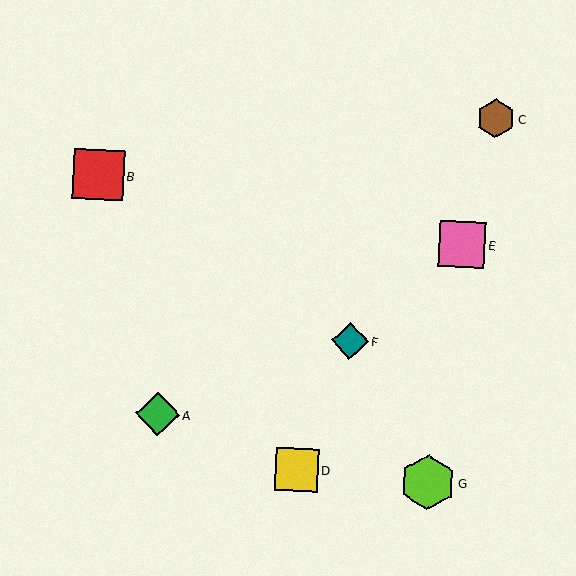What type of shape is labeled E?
Shape E is a pink square.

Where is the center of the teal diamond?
The center of the teal diamond is at (350, 341).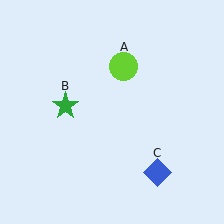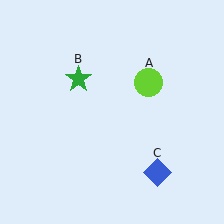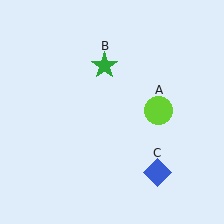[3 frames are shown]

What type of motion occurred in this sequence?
The lime circle (object A), green star (object B) rotated clockwise around the center of the scene.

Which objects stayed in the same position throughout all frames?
Blue diamond (object C) remained stationary.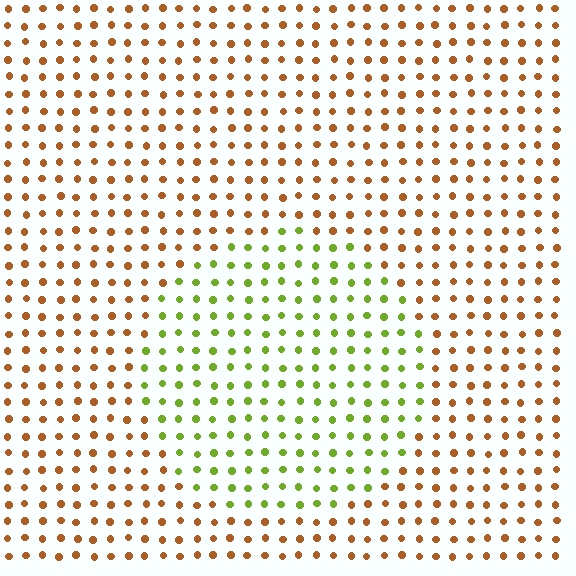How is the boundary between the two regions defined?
The boundary is defined purely by a slight shift in hue (about 63 degrees). Spacing, size, and orientation are identical on both sides.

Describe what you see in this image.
The image is filled with small brown elements in a uniform arrangement. A circle-shaped region is visible where the elements are tinted to a slightly different hue, forming a subtle color boundary.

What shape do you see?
I see a circle.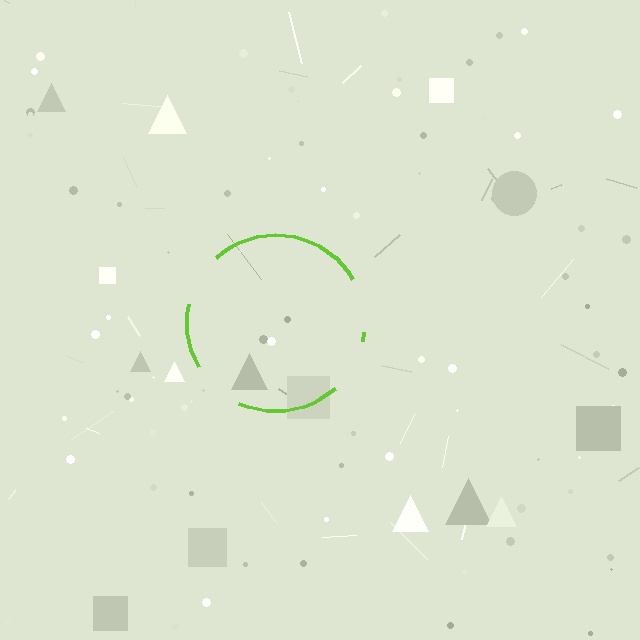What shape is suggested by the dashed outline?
The dashed outline suggests a circle.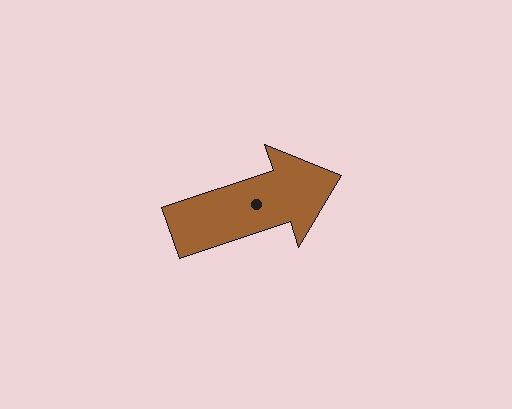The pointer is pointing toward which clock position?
Roughly 2 o'clock.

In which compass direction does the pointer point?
East.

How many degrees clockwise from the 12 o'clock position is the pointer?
Approximately 71 degrees.